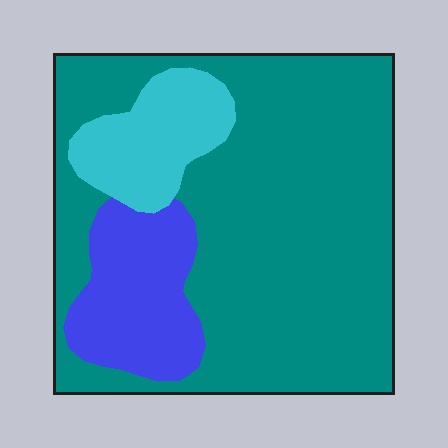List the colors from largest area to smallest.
From largest to smallest: teal, blue, cyan.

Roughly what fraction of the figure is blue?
Blue covers roughly 15% of the figure.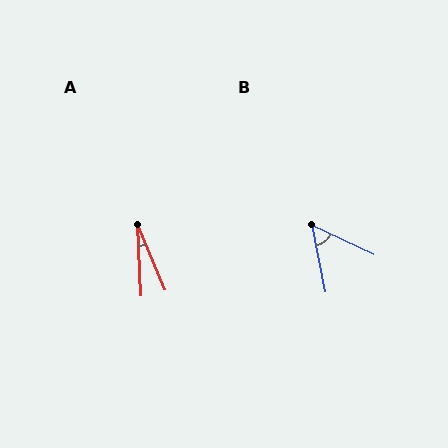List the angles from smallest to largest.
A (20°), B (53°).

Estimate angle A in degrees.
Approximately 20 degrees.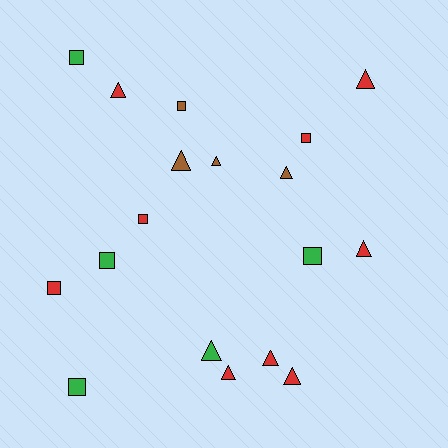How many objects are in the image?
There are 18 objects.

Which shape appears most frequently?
Triangle, with 10 objects.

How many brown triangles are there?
There are 3 brown triangles.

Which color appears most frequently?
Red, with 9 objects.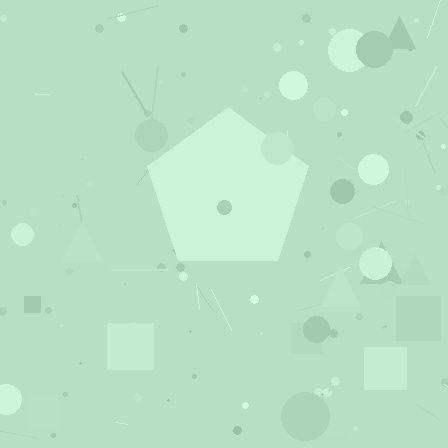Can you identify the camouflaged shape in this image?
The camouflaged shape is a pentagon.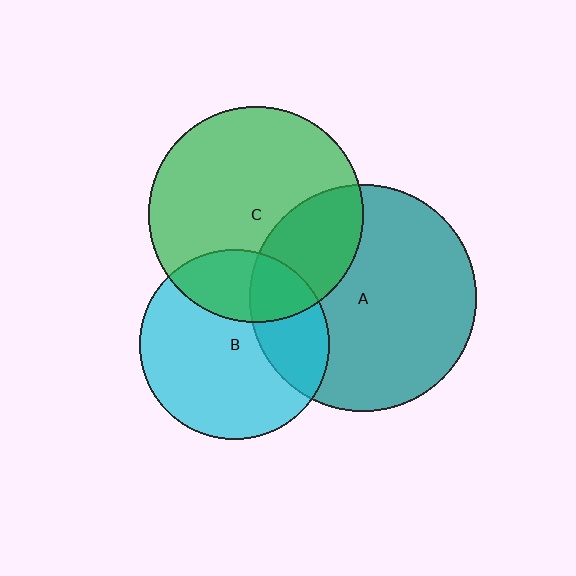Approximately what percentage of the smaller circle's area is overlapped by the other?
Approximately 25%.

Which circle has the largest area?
Circle A (teal).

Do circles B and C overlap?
Yes.